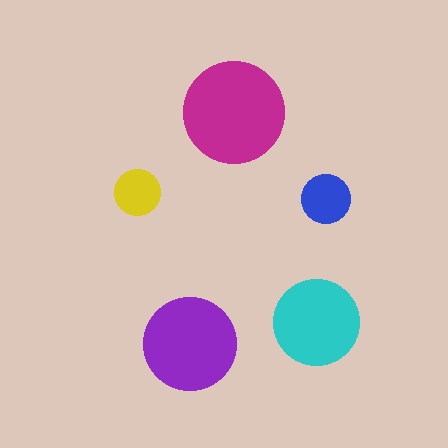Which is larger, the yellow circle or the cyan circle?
The cyan one.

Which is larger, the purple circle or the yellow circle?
The purple one.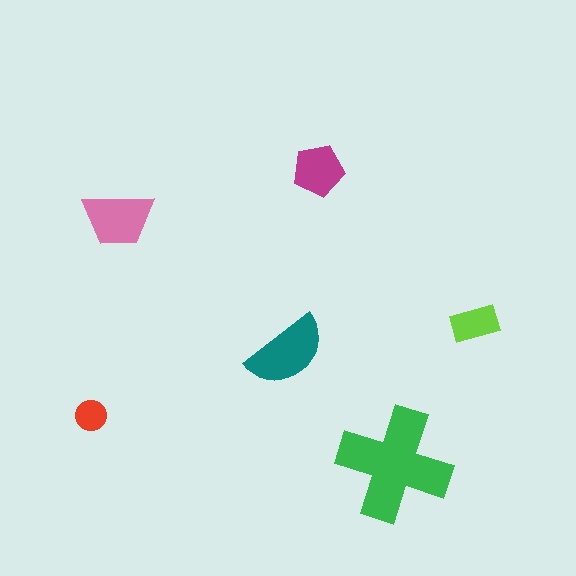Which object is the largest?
The green cross.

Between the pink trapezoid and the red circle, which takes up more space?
The pink trapezoid.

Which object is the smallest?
The red circle.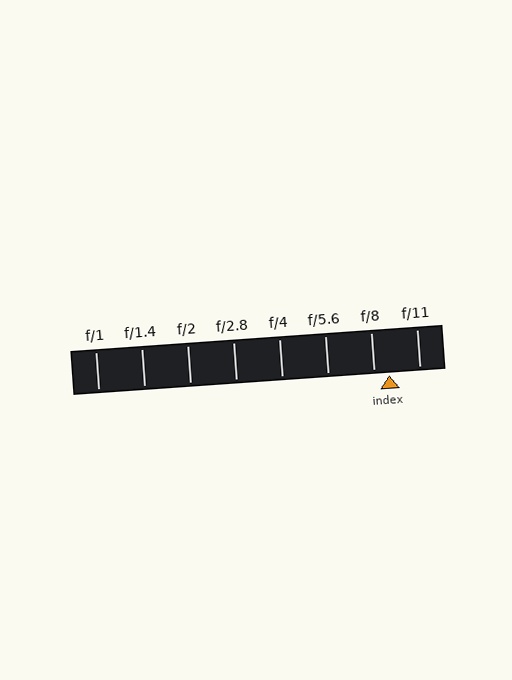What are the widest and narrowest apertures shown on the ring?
The widest aperture shown is f/1 and the narrowest is f/11.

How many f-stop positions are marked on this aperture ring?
There are 8 f-stop positions marked.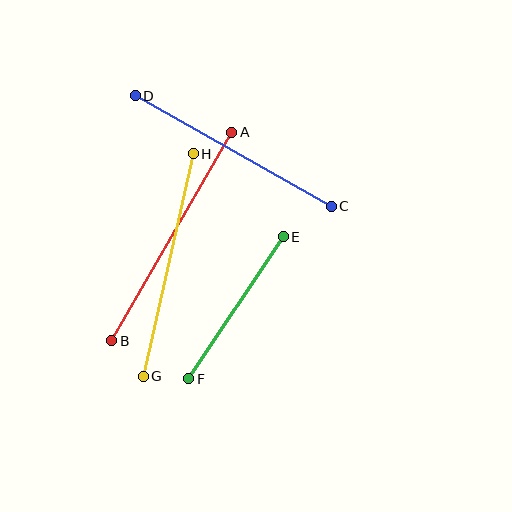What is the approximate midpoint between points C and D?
The midpoint is at approximately (233, 151) pixels.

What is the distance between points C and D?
The distance is approximately 225 pixels.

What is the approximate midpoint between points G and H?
The midpoint is at approximately (168, 265) pixels.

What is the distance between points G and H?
The distance is approximately 228 pixels.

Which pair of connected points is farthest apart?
Points A and B are farthest apart.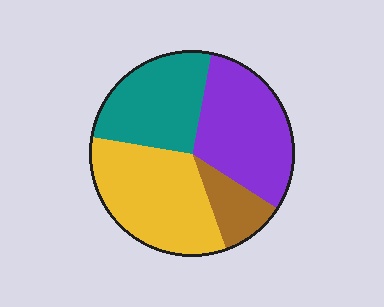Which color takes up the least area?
Brown, at roughly 10%.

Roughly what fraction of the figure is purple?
Purple takes up about one third (1/3) of the figure.